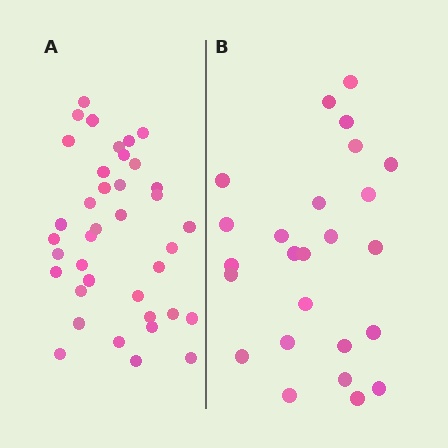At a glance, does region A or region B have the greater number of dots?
Region A (the left region) has more dots.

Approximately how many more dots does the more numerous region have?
Region A has approximately 15 more dots than region B.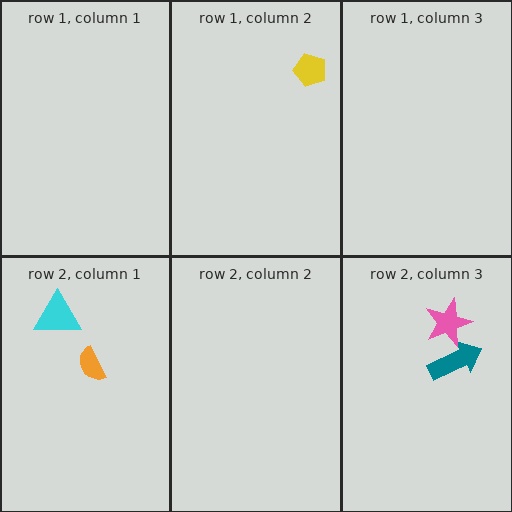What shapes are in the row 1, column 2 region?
The yellow pentagon.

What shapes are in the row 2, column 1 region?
The orange semicircle, the cyan triangle.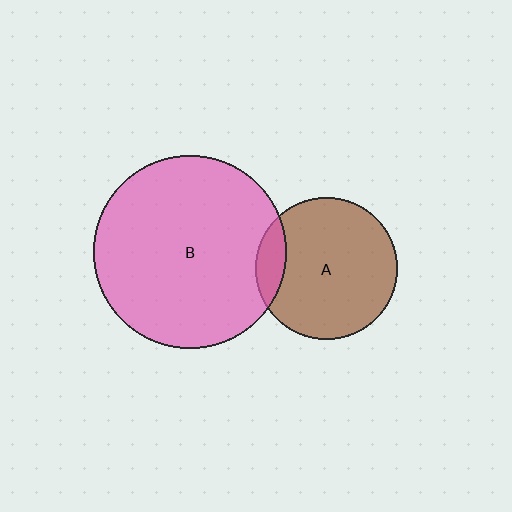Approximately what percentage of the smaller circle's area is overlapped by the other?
Approximately 10%.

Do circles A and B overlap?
Yes.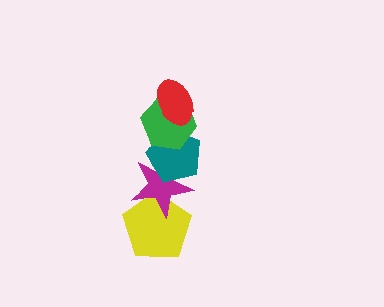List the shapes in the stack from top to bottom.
From top to bottom: the red ellipse, the green hexagon, the teal pentagon, the magenta star, the yellow pentagon.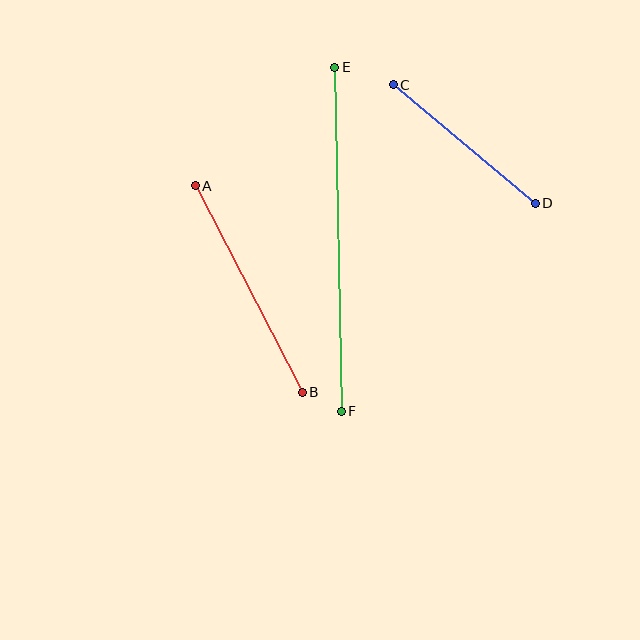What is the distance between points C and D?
The distance is approximately 185 pixels.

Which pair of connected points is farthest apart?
Points E and F are farthest apart.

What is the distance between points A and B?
The distance is approximately 233 pixels.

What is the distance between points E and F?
The distance is approximately 344 pixels.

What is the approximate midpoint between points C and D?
The midpoint is at approximately (464, 144) pixels.